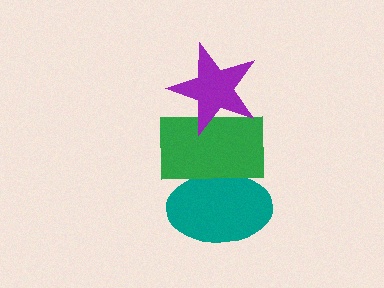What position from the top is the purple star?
The purple star is 1st from the top.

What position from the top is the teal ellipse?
The teal ellipse is 3rd from the top.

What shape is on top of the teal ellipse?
The green rectangle is on top of the teal ellipse.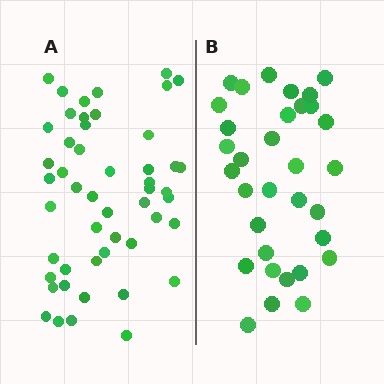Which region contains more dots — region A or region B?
Region A (the left region) has more dots.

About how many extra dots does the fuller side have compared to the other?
Region A has approximately 15 more dots than region B.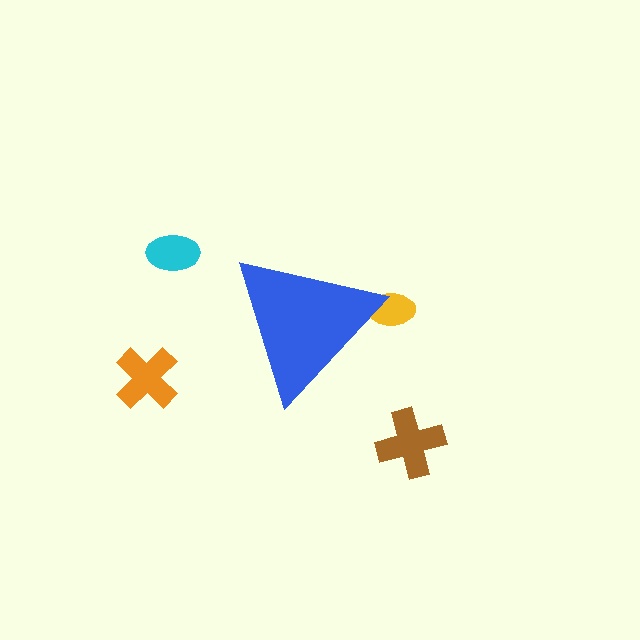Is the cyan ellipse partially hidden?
No, the cyan ellipse is fully visible.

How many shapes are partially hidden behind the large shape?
1 shape is partially hidden.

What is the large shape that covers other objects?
A blue triangle.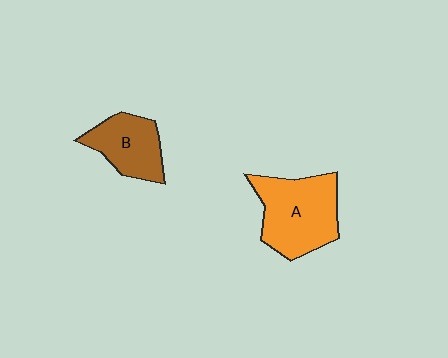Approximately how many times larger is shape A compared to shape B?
Approximately 1.5 times.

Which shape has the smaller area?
Shape B (brown).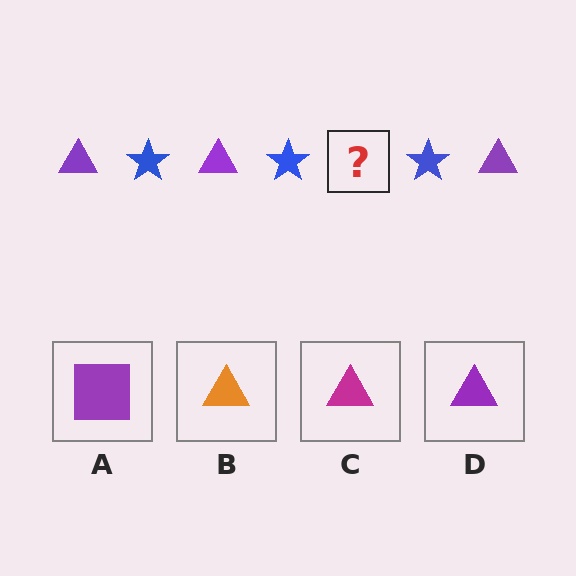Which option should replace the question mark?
Option D.